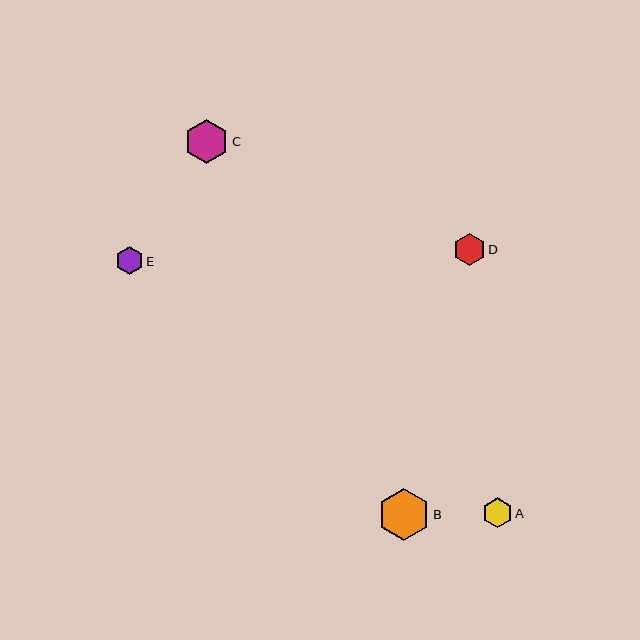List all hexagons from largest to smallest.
From largest to smallest: B, C, D, A, E.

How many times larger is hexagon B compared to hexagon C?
Hexagon B is approximately 1.2 times the size of hexagon C.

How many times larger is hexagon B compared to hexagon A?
Hexagon B is approximately 1.7 times the size of hexagon A.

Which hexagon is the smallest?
Hexagon E is the smallest with a size of approximately 28 pixels.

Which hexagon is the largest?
Hexagon B is the largest with a size of approximately 52 pixels.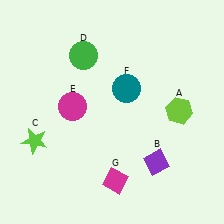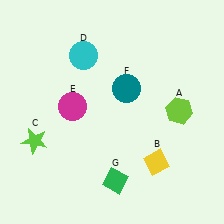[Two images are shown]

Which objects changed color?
B changed from purple to yellow. D changed from green to cyan. G changed from magenta to green.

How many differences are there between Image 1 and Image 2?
There are 3 differences between the two images.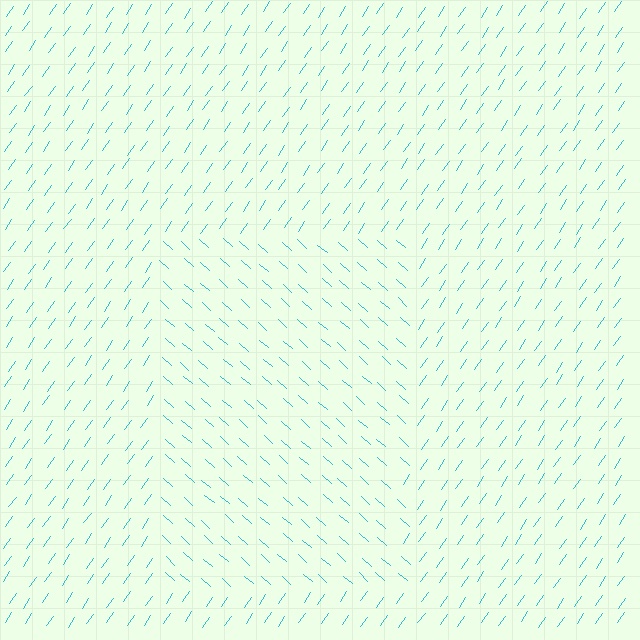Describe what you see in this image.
The image is filled with small cyan line segments. A rectangle region in the image has lines oriented differently from the surrounding lines, creating a visible texture boundary.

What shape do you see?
I see a rectangle.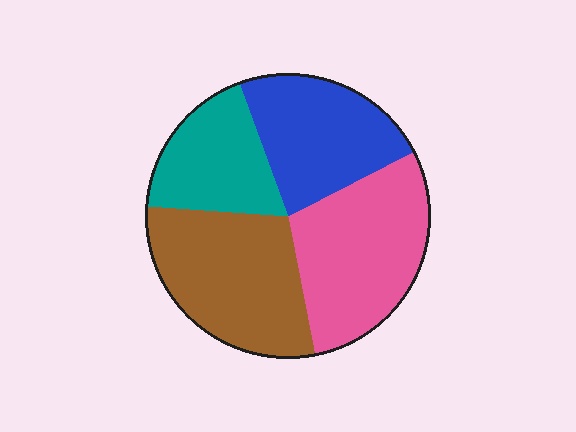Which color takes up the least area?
Teal, at roughly 20%.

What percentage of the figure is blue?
Blue takes up about one quarter (1/4) of the figure.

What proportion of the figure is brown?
Brown takes up between a quarter and a half of the figure.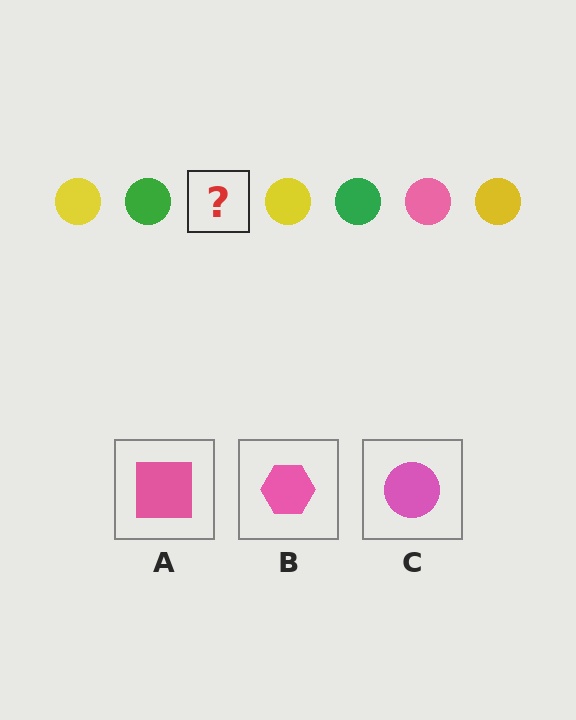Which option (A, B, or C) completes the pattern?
C.